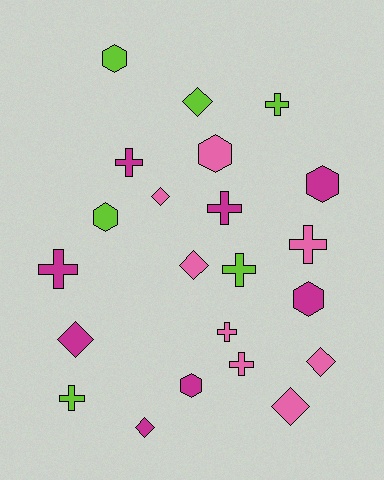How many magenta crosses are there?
There are 3 magenta crosses.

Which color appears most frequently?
Magenta, with 8 objects.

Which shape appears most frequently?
Cross, with 9 objects.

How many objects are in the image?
There are 22 objects.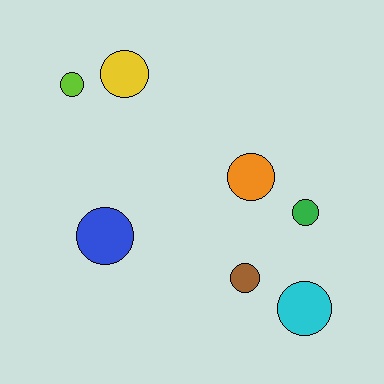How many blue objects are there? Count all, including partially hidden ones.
There is 1 blue object.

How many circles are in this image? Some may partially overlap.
There are 7 circles.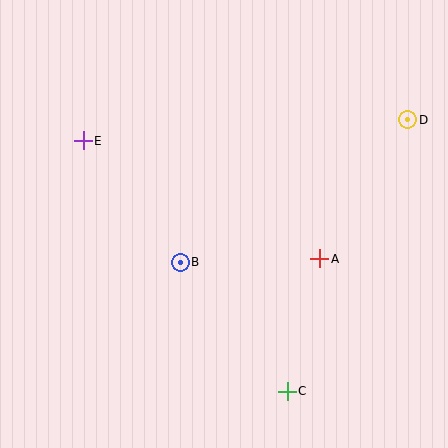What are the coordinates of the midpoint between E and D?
The midpoint between E and D is at (245, 130).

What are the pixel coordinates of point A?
Point A is at (320, 259).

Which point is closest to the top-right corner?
Point D is closest to the top-right corner.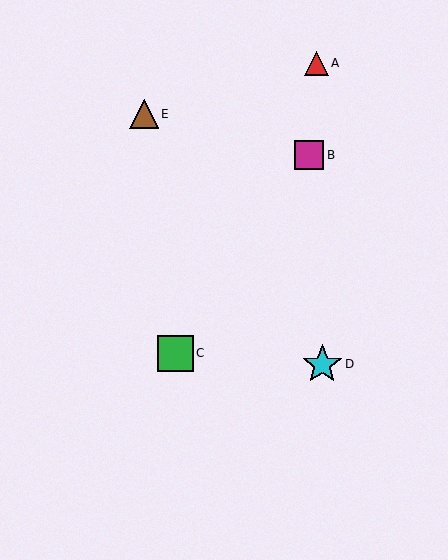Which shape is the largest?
The cyan star (labeled D) is the largest.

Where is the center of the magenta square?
The center of the magenta square is at (309, 155).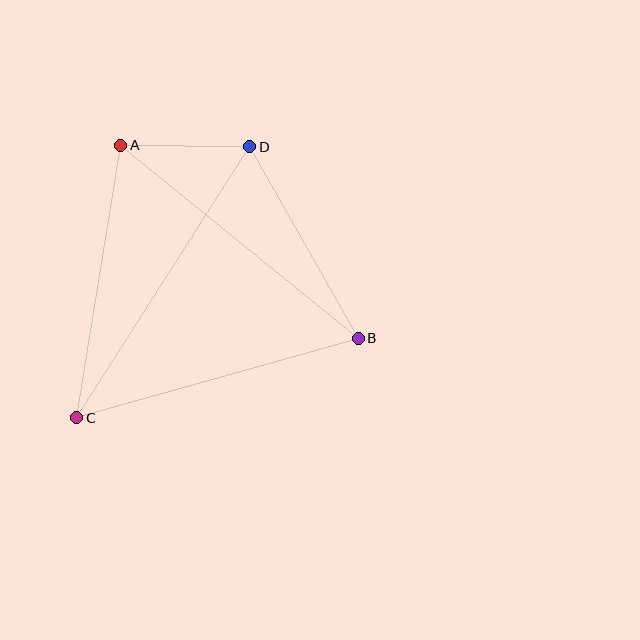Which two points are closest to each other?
Points A and D are closest to each other.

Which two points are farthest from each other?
Points C and D are farthest from each other.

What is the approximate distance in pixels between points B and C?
The distance between B and C is approximately 292 pixels.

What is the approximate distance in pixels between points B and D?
The distance between B and D is approximately 220 pixels.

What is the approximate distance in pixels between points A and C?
The distance between A and C is approximately 276 pixels.